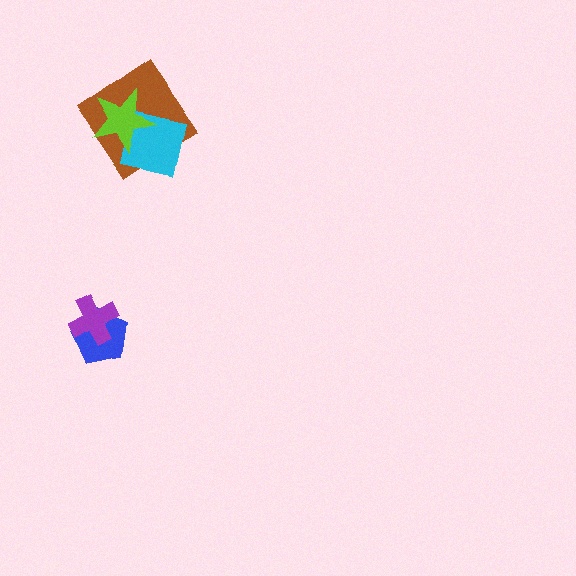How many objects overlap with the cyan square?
2 objects overlap with the cyan square.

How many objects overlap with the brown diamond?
2 objects overlap with the brown diamond.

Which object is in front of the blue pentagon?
The purple cross is in front of the blue pentagon.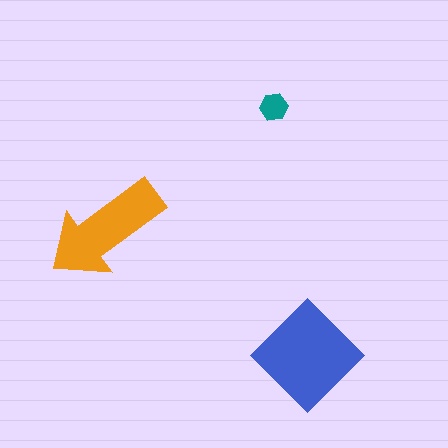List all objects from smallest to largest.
The teal hexagon, the orange arrow, the blue diamond.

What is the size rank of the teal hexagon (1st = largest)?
3rd.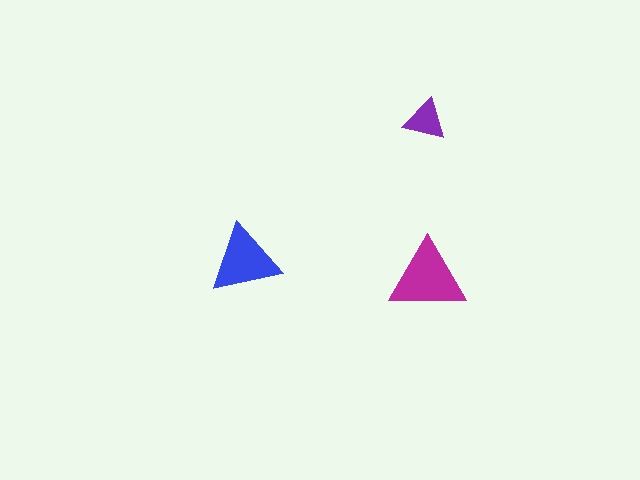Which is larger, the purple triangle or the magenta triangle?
The magenta one.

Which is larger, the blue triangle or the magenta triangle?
The magenta one.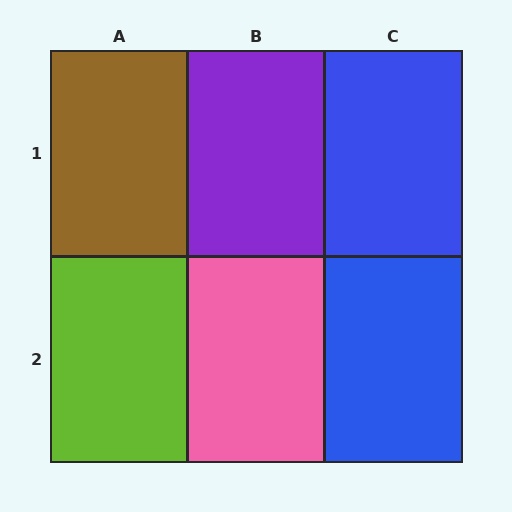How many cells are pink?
1 cell is pink.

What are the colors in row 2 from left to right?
Lime, pink, blue.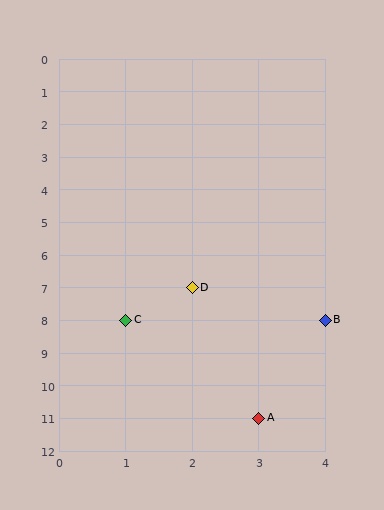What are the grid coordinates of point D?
Point D is at grid coordinates (2, 7).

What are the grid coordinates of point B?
Point B is at grid coordinates (4, 8).